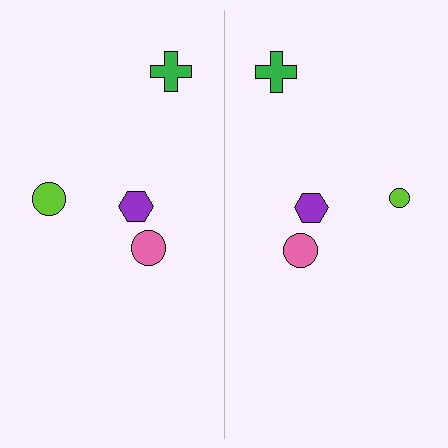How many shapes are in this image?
There are 8 shapes in this image.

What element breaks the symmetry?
The lime circle on the right side has a different size than its mirror counterpart.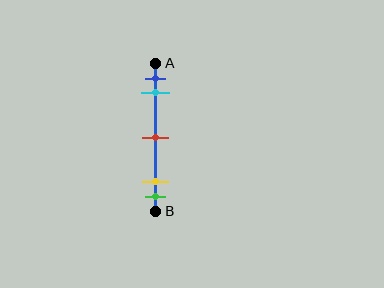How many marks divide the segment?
There are 5 marks dividing the segment.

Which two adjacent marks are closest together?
The yellow and green marks are the closest adjacent pair.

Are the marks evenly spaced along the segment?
No, the marks are not evenly spaced.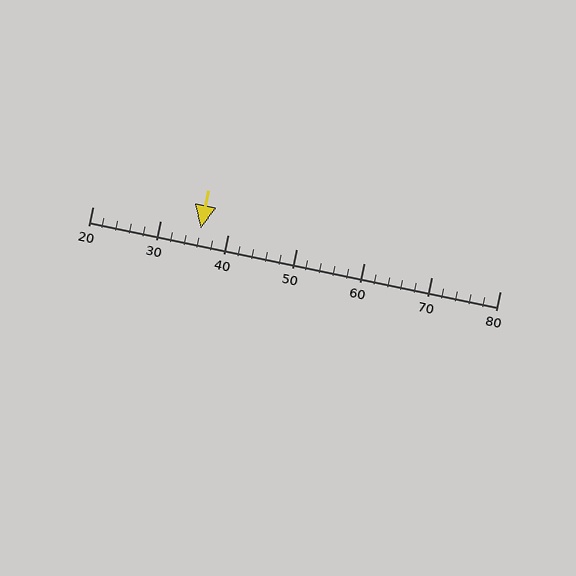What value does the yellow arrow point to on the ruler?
The yellow arrow points to approximately 36.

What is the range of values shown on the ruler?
The ruler shows values from 20 to 80.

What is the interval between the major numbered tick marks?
The major tick marks are spaced 10 units apart.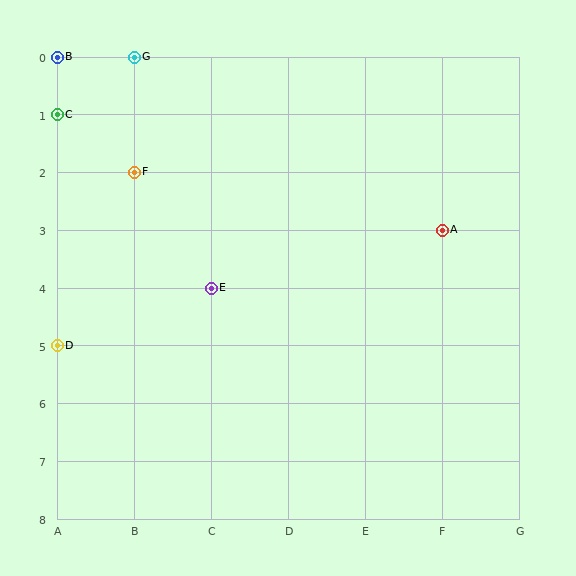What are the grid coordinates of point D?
Point D is at grid coordinates (A, 5).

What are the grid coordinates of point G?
Point G is at grid coordinates (B, 0).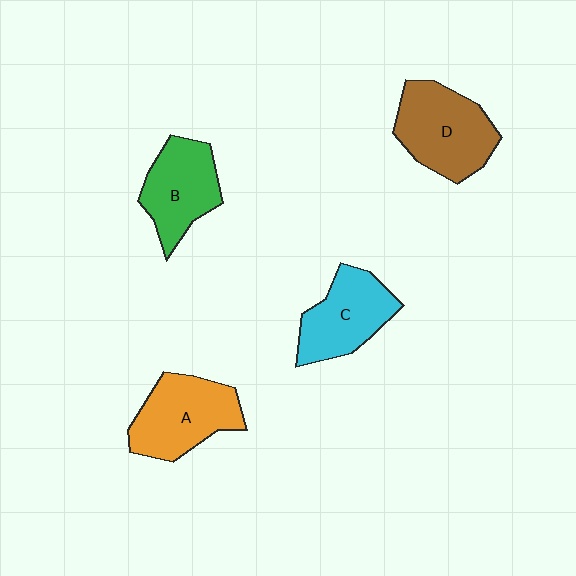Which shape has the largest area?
Shape D (brown).